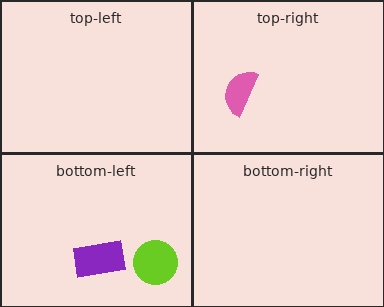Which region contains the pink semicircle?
The top-right region.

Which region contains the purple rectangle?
The bottom-left region.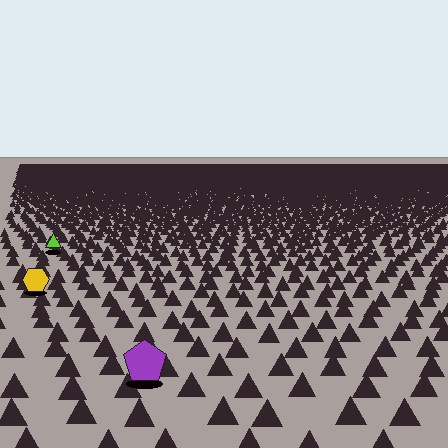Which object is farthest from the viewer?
The lime triangle is farthest from the viewer. It appears smaller and the ground texture around it is denser.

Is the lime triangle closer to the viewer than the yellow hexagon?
No. The yellow hexagon is closer — you can tell from the texture gradient: the ground texture is coarser near it.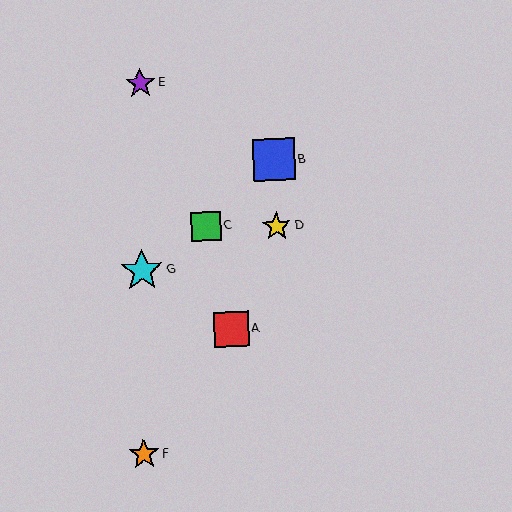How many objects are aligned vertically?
2 objects (B, D) are aligned vertically.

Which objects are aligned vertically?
Objects B, D are aligned vertically.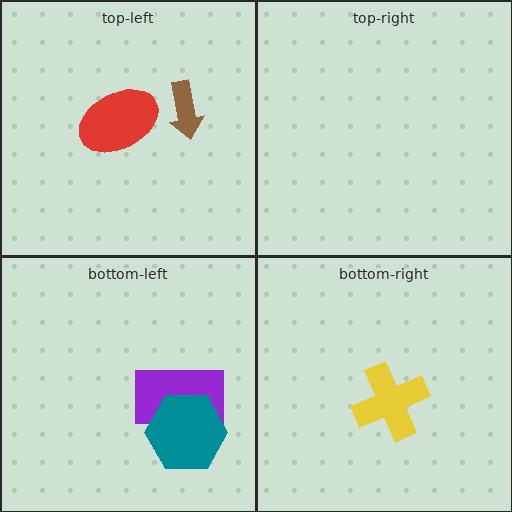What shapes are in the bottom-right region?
The yellow cross.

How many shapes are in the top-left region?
2.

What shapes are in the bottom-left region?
The purple rectangle, the teal hexagon.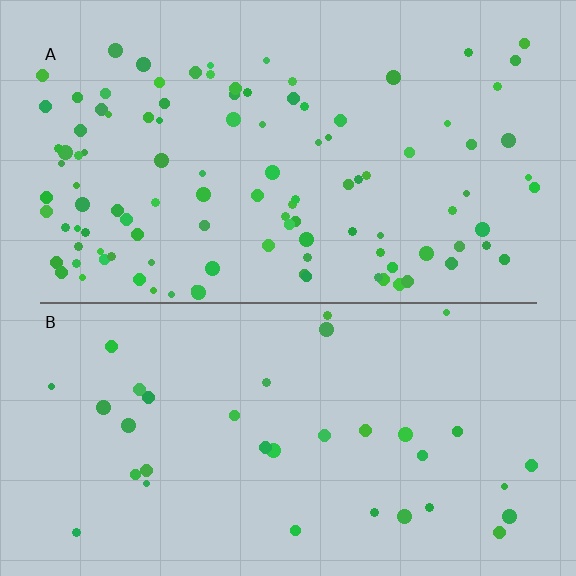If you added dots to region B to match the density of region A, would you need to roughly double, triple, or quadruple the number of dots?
Approximately triple.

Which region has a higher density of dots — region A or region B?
A (the top).